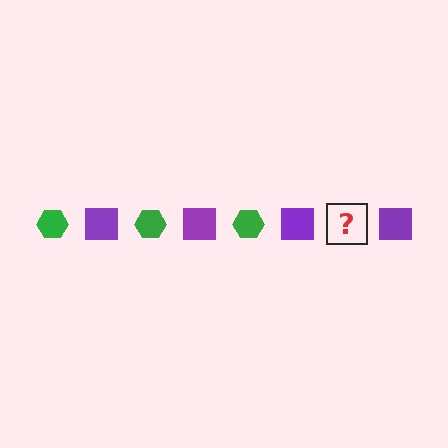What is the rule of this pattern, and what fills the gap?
The rule is that the pattern alternates between green hexagon and purple square. The gap should be filled with a green hexagon.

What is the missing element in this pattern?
The missing element is a green hexagon.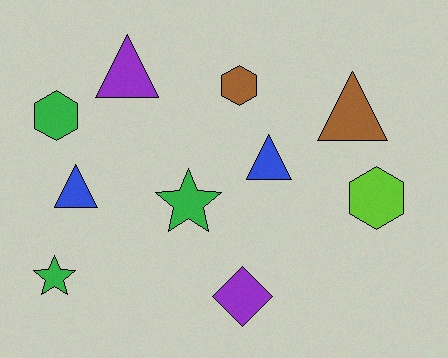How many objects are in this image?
There are 10 objects.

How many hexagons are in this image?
There are 3 hexagons.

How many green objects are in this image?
There are 3 green objects.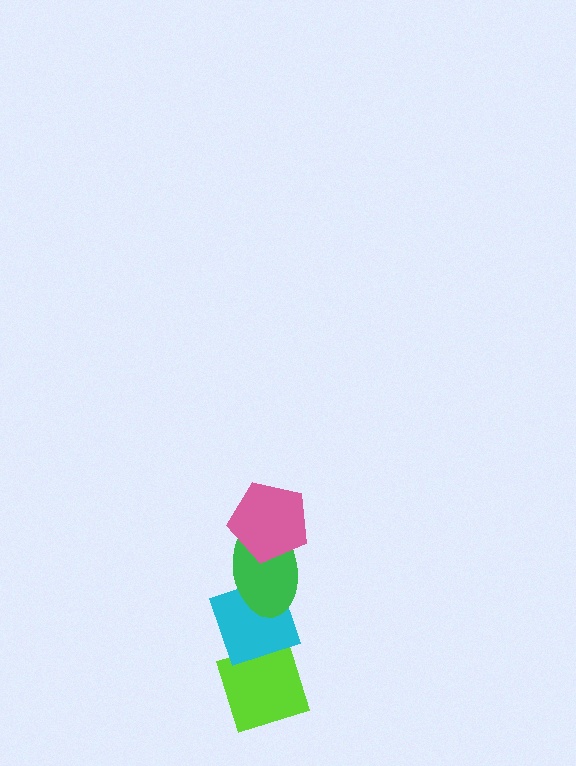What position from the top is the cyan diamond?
The cyan diamond is 3rd from the top.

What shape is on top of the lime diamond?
The cyan diamond is on top of the lime diamond.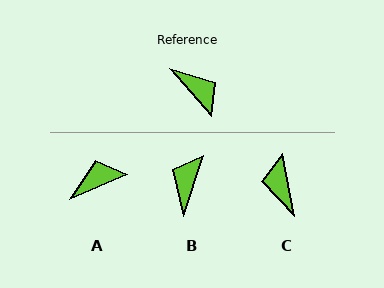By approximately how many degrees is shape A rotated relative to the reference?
Approximately 73 degrees counter-clockwise.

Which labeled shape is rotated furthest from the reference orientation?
C, about 150 degrees away.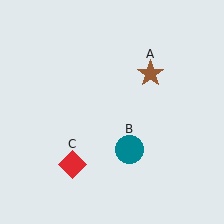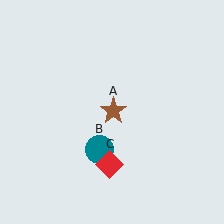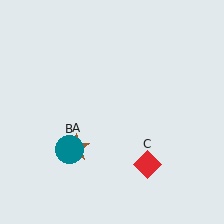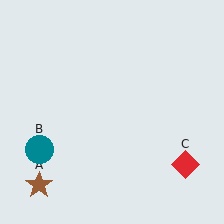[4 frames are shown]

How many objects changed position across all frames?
3 objects changed position: brown star (object A), teal circle (object B), red diamond (object C).